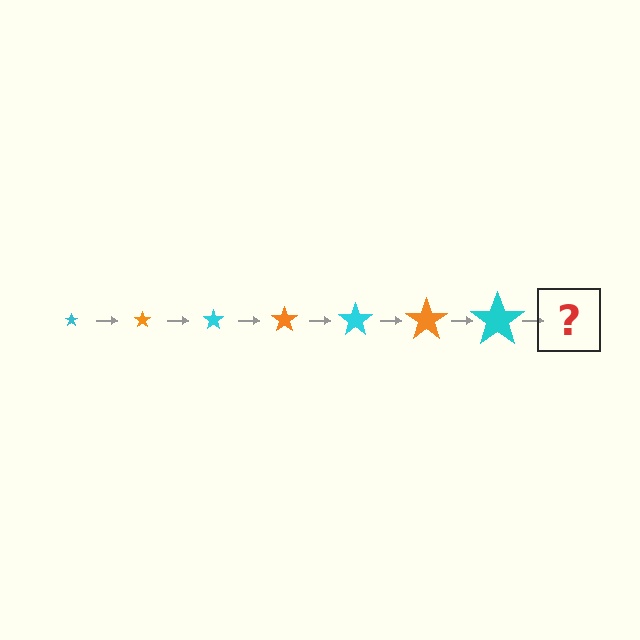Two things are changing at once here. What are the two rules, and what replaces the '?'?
The two rules are that the star grows larger each step and the color cycles through cyan and orange. The '?' should be an orange star, larger than the previous one.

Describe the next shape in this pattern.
It should be an orange star, larger than the previous one.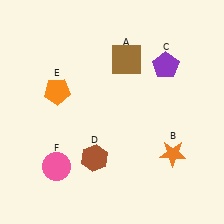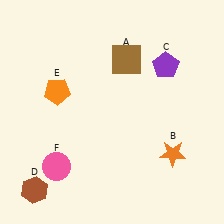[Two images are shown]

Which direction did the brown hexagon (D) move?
The brown hexagon (D) moved left.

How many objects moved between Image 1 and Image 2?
1 object moved between the two images.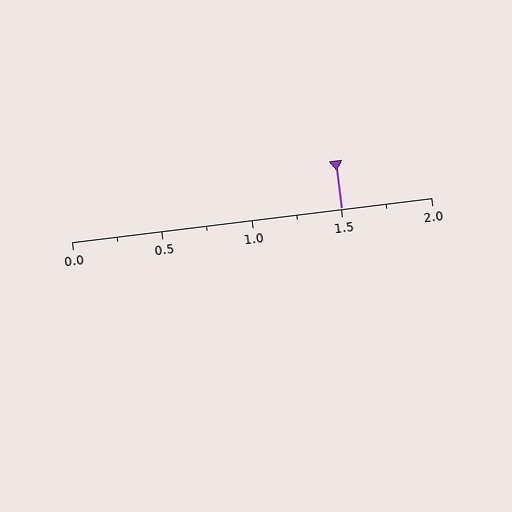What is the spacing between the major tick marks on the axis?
The major ticks are spaced 0.5 apart.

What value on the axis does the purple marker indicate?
The marker indicates approximately 1.5.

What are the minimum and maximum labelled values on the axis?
The axis runs from 0.0 to 2.0.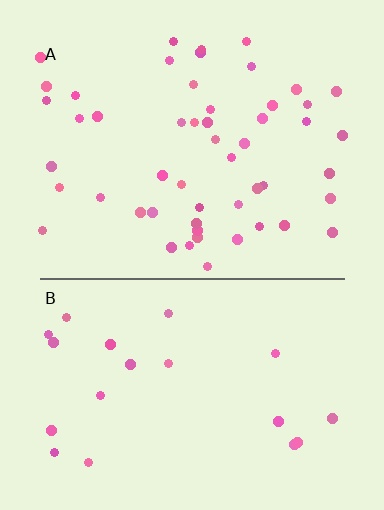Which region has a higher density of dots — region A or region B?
A (the top).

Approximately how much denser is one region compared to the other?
Approximately 2.5× — region A over region B.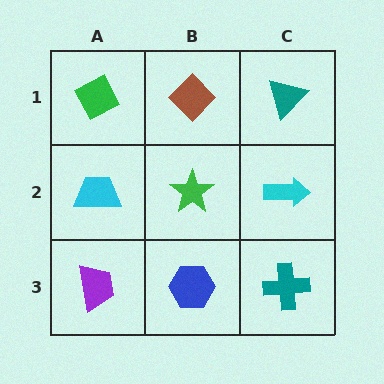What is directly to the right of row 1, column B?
A teal triangle.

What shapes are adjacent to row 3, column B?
A green star (row 2, column B), a purple trapezoid (row 3, column A), a teal cross (row 3, column C).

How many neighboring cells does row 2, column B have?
4.